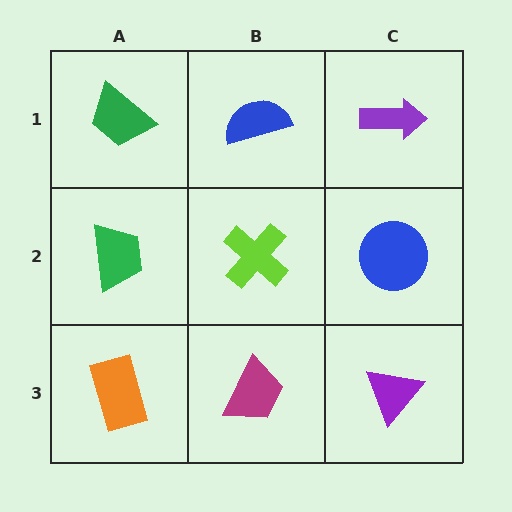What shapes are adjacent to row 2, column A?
A green trapezoid (row 1, column A), an orange rectangle (row 3, column A), a lime cross (row 2, column B).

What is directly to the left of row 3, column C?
A magenta trapezoid.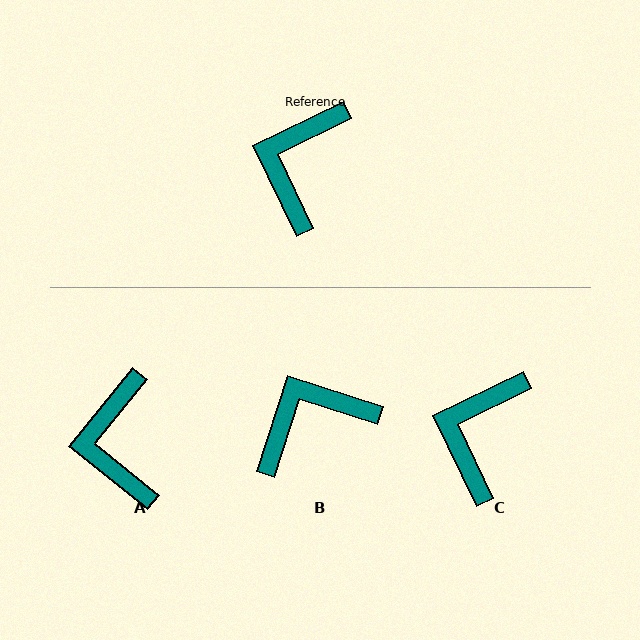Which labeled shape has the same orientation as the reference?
C.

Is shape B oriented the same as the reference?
No, it is off by about 44 degrees.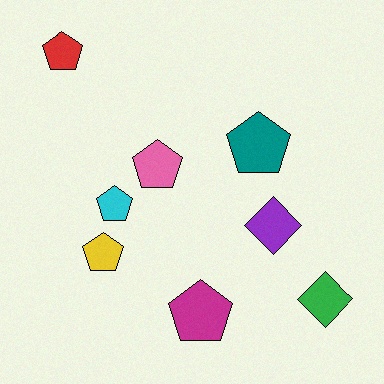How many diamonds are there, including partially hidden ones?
There are 2 diamonds.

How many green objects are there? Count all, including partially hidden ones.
There is 1 green object.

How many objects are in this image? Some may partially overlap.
There are 8 objects.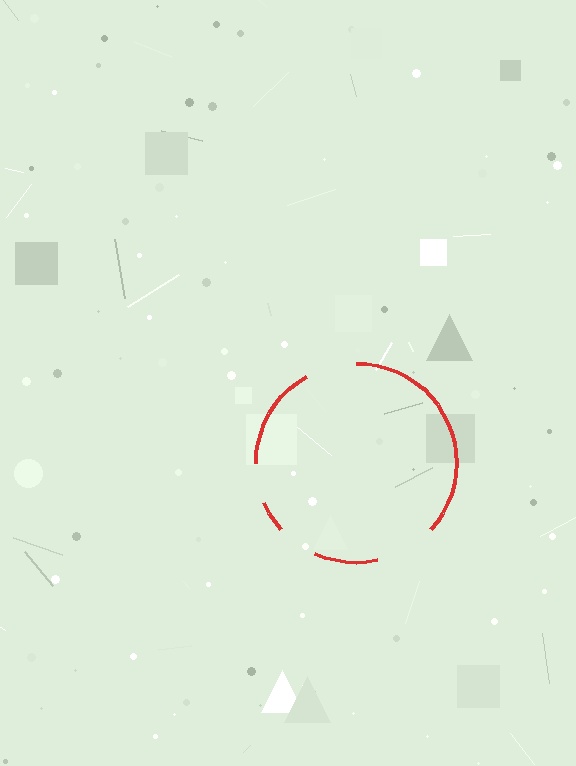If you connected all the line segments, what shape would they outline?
They would outline a circle.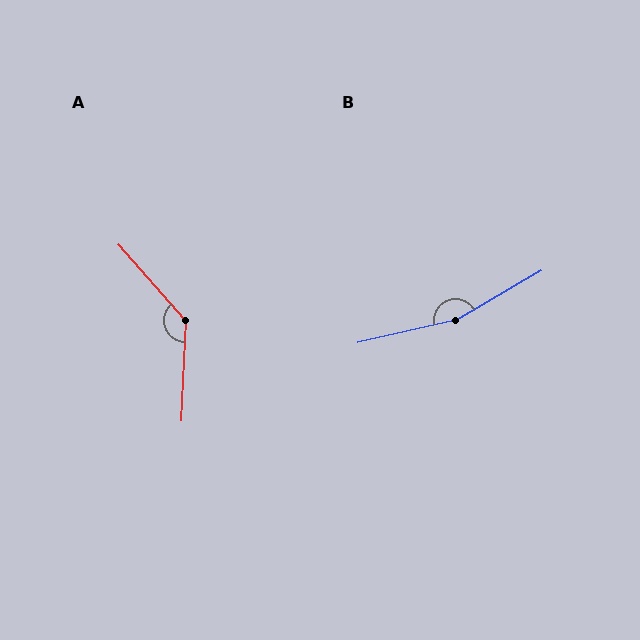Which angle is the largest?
B, at approximately 163 degrees.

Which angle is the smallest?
A, at approximately 136 degrees.